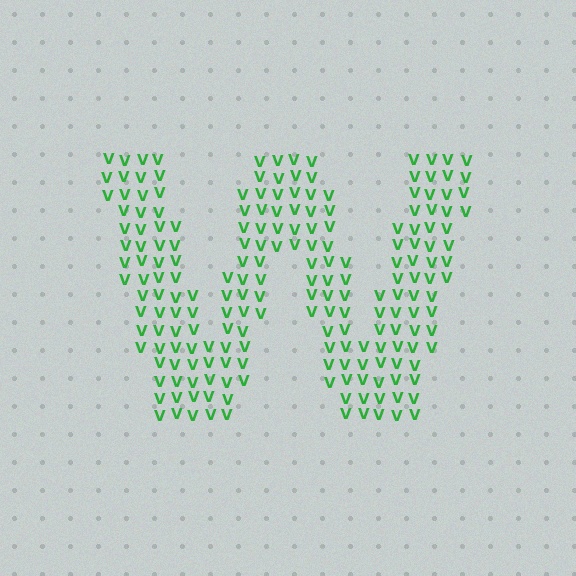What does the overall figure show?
The overall figure shows the letter W.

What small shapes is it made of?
It is made of small letter V's.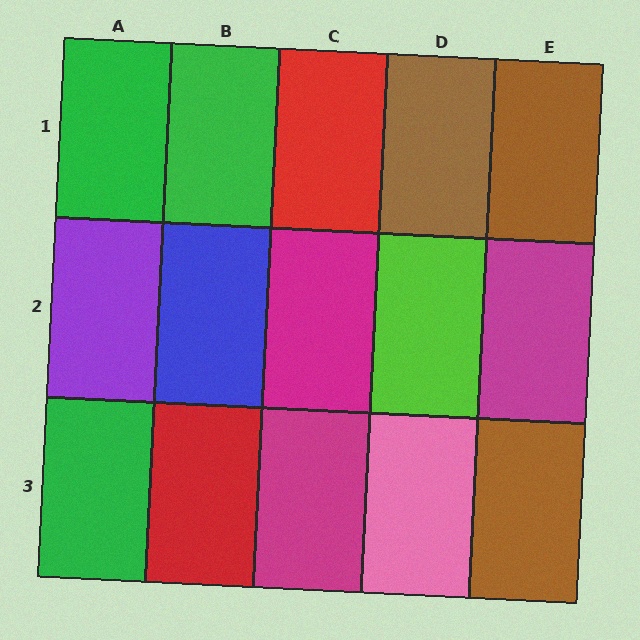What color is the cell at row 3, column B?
Red.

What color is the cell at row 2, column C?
Magenta.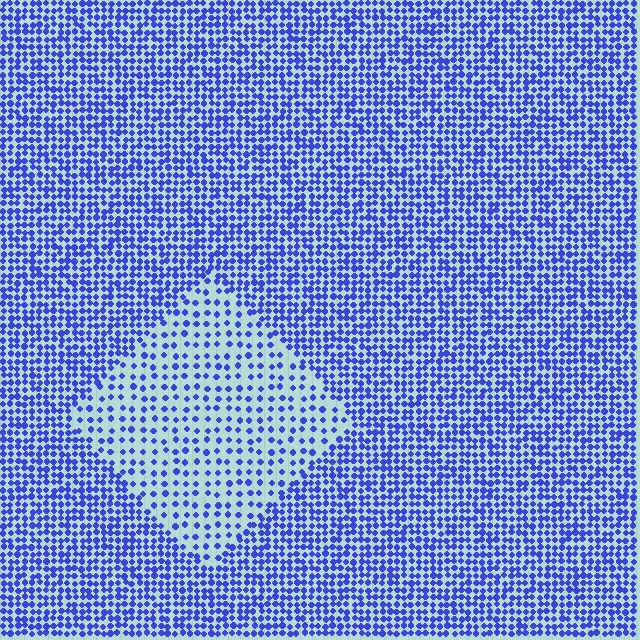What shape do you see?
I see a diamond.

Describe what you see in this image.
The image contains small blue elements arranged at two different densities. A diamond-shaped region is visible where the elements are less densely packed than the surrounding area.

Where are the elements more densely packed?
The elements are more densely packed outside the diamond boundary.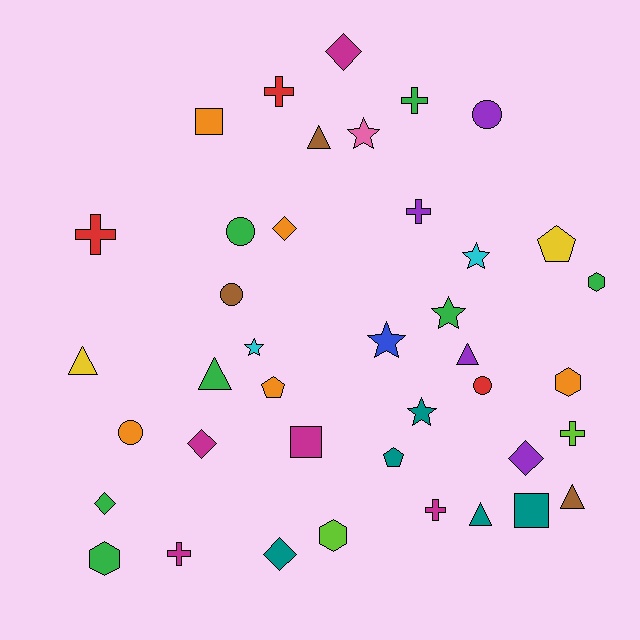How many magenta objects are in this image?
There are 5 magenta objects.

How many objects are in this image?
There are 40 objects.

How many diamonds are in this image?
There are 6 diamonds.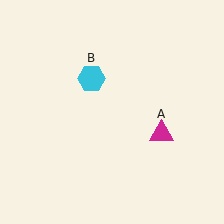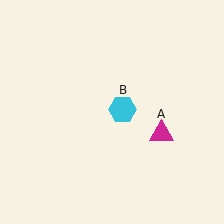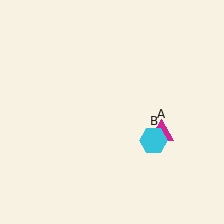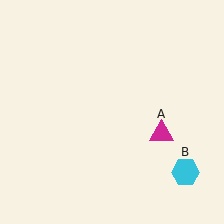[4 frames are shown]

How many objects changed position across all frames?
1 object changed position: cyan hexagon (object B).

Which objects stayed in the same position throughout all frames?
Magenta triangle (object A) remained stationary.